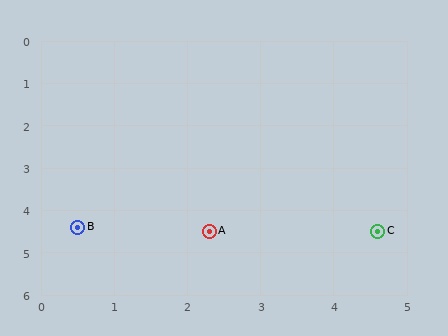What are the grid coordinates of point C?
Point C is at approximately (4.6, 4.5).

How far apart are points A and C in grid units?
Points A and C are about 2.3 grid units apart.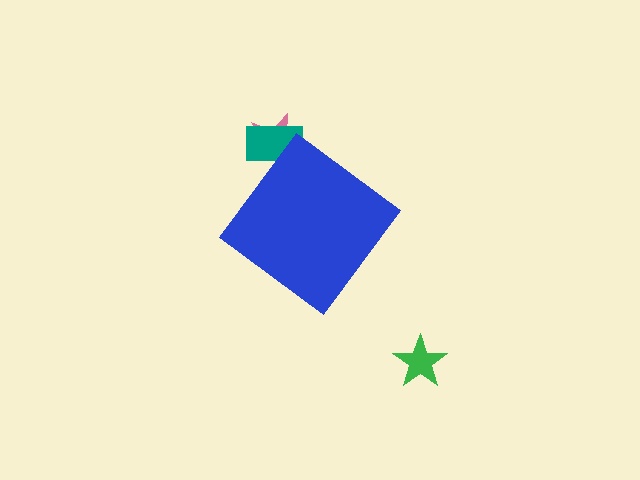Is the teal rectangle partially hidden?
Yes, the teal rectangle is partially hidden behind the blue diamond.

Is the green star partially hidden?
No, the green star is fully visible.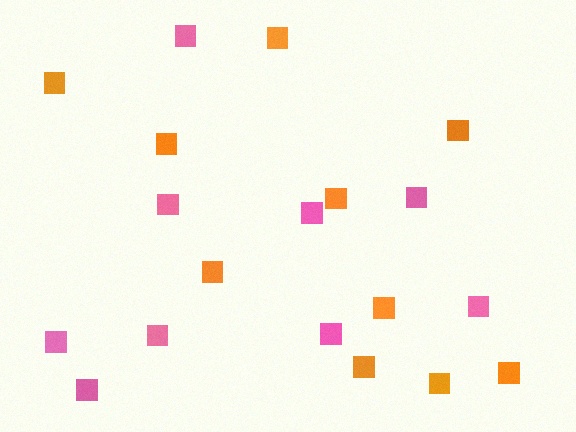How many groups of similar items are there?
There are 2 groups: one group of orange squares (10) and one group of pink squares (9).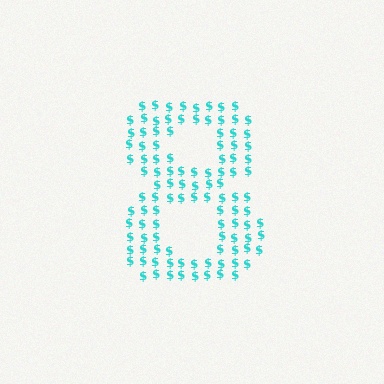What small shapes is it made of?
It is made of small dollar signs.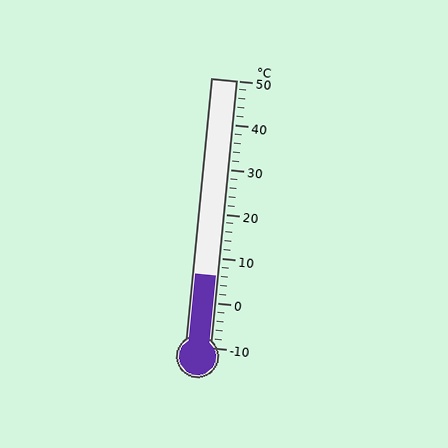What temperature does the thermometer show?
The thermometer shows approximately 6°C.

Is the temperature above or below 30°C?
The temperature is below 30°C.